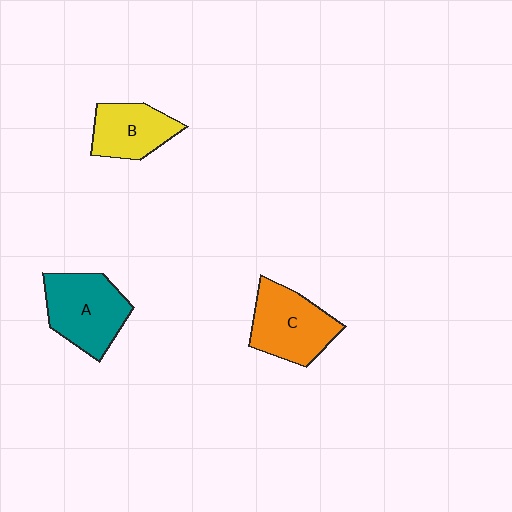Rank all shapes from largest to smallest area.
From largest to smallest: A (teal), C (orange), B (yellow).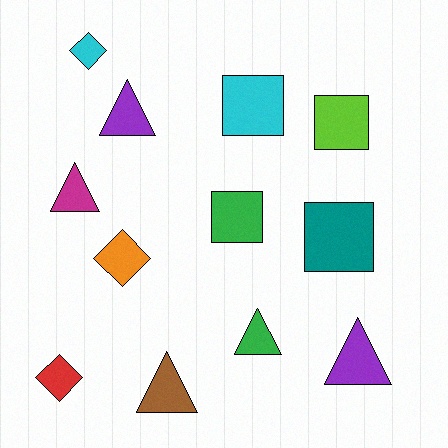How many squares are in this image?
There are 4 squares.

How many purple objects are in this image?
There are 2 purple objects.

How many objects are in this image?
There are 12 objects.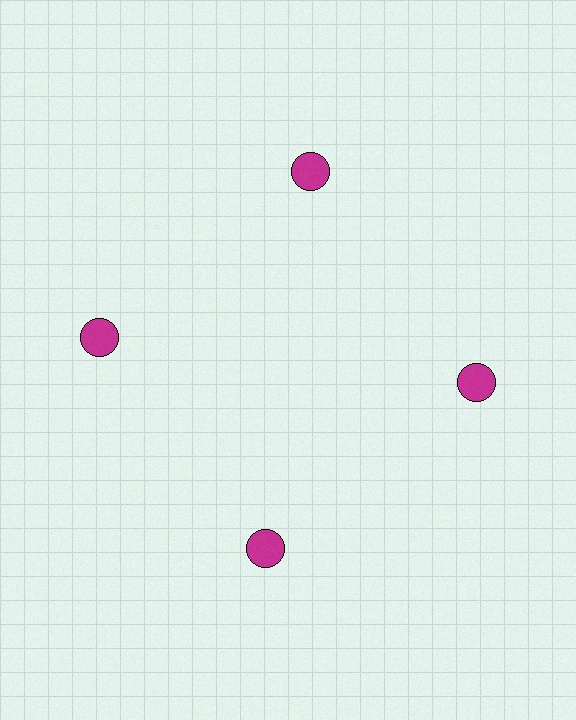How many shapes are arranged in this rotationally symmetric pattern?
There are 4 shapes, arranged in 4 groups of 1.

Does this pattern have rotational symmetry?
Yes, this pattern has 4-fold rotational symmetry. It looks the same after rotating 90 degrees around the center.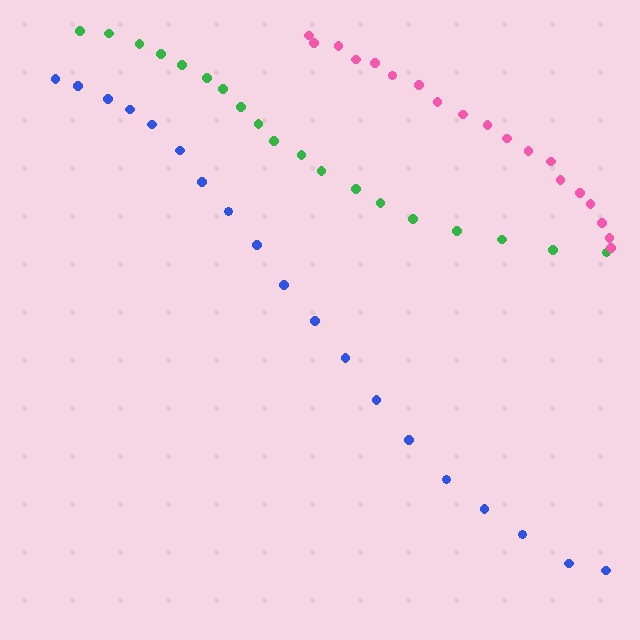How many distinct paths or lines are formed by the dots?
There are 3 distinct paths.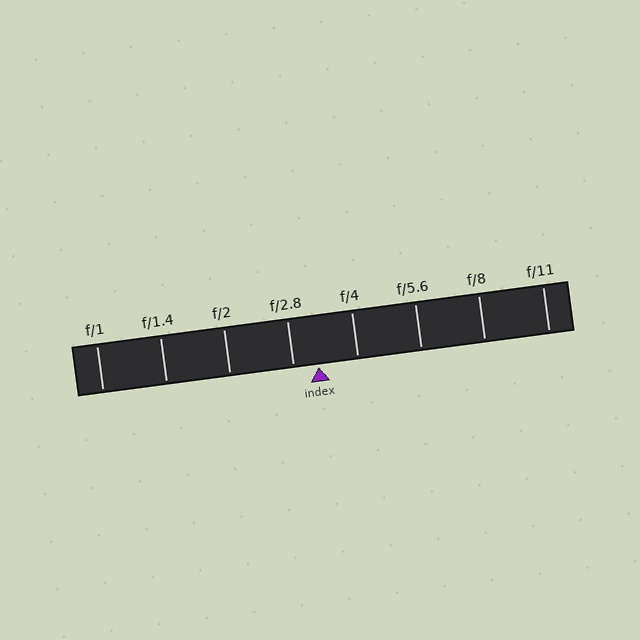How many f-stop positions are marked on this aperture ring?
There are 8 f-stop positions marked.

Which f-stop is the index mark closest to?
The index mark is closest to f/2.8.